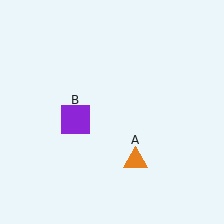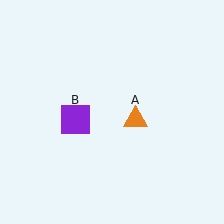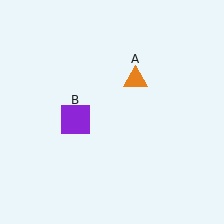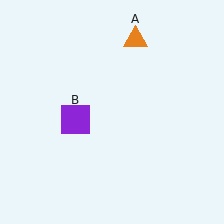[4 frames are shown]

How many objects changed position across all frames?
1 object changed position: orange triangle (object A).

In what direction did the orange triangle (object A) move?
The orange triangle (object A) moved up.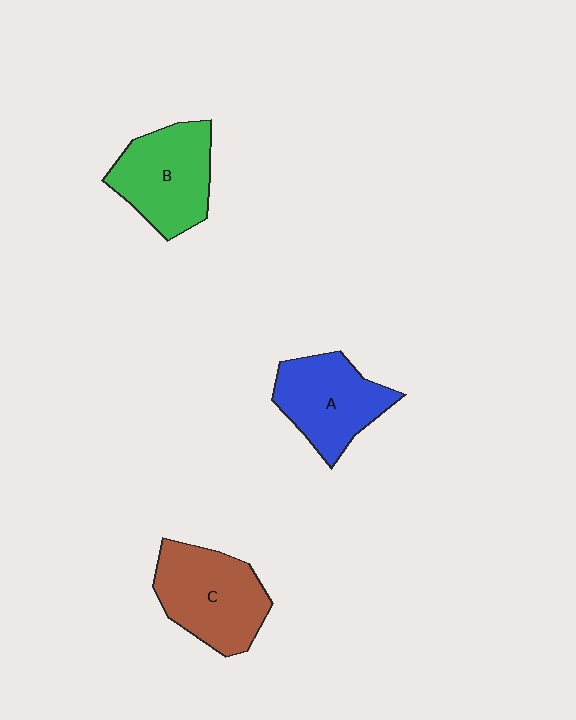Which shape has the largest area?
Shape C (brown).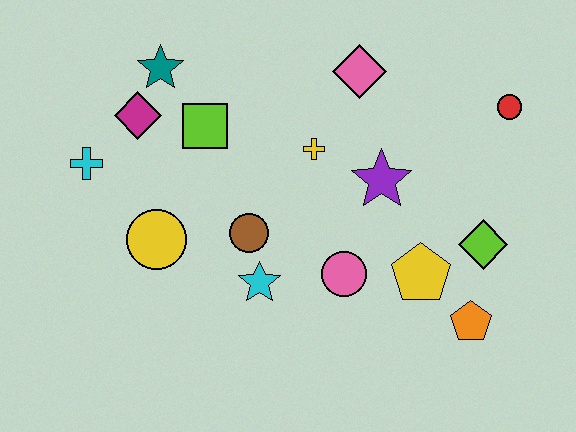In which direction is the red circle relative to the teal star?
The red circle is to the right of the teal star.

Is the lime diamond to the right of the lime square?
Yes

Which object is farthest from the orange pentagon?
The cyan cross is farthest from the orange pentagon.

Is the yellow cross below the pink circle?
No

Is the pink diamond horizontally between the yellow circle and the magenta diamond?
No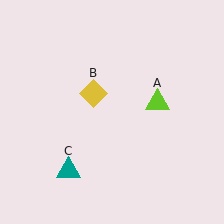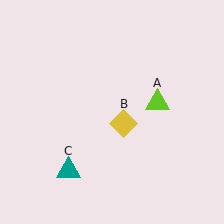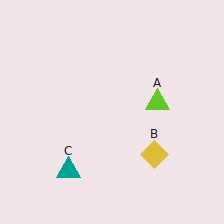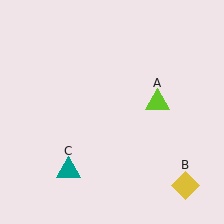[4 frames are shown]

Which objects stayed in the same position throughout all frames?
Lime triangle (object A) and teal triangle (object C) remained stationary.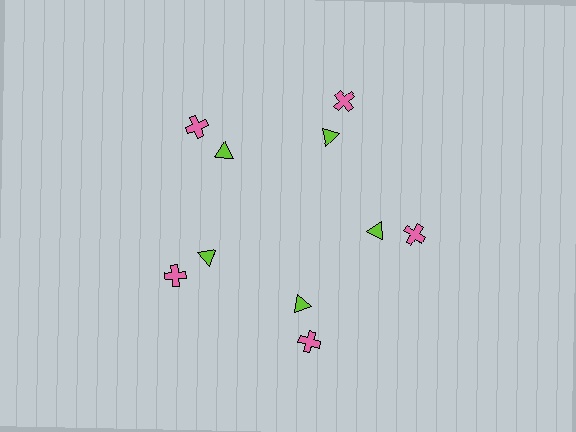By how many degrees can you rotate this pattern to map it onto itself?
The pattern maps onto itself every 72 degrees of rotation.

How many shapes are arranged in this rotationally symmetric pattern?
There are 10 shapes, arranged in 5 groups of 2.